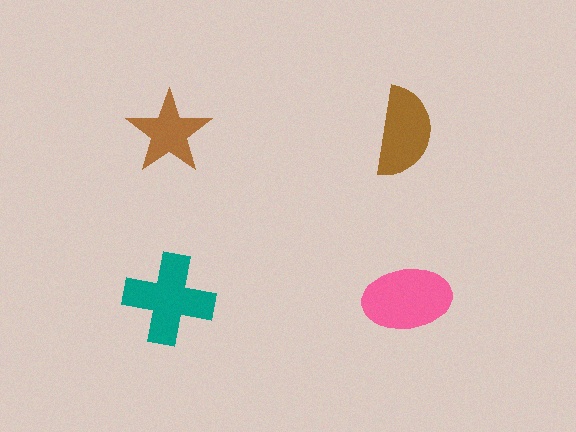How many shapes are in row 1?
2 shapes.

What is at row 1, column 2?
A brown semicircle.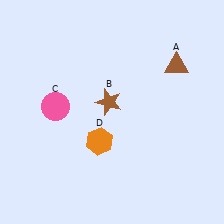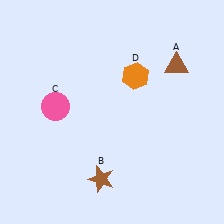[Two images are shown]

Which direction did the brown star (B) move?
The brown star (B) moved down.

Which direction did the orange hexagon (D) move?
The orange hexagon (D) moved up.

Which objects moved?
The objects that moved are: the brown star (B), the orange hexagon (D).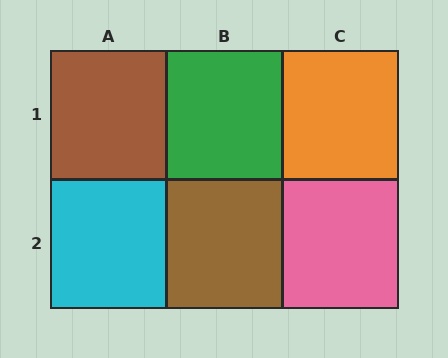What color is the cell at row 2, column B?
Brown.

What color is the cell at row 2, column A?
Cyan.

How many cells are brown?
2 cells are brown.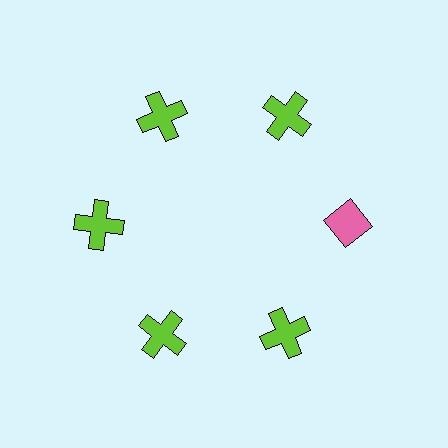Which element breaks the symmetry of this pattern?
The pink diamond at roughly the 3 o'clock position breaks the symmetry. All other shapes are lime crosses.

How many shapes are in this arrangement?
There are 6 shapes arranged in a ring pattern.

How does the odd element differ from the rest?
It differs in both color (pink instead of lime) and shape (diamond instead of cross).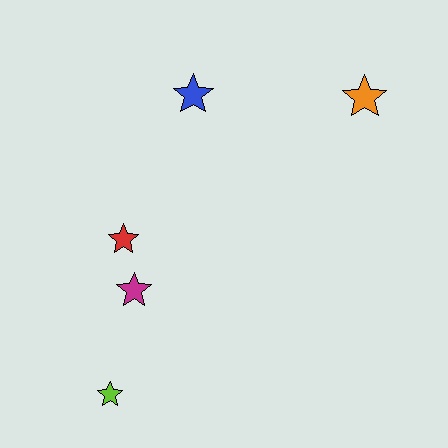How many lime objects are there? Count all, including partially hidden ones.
There is 1 lime object.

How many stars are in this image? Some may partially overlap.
There are 5 stars.